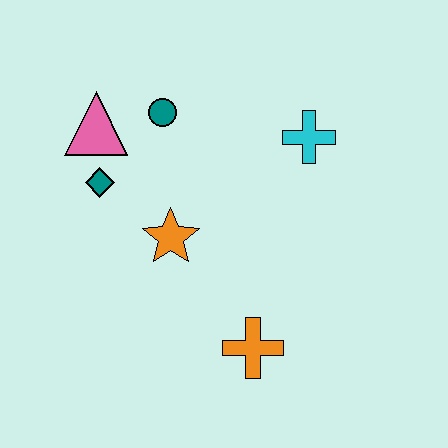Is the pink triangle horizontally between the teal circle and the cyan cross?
No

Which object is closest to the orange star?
The teal diamond is closest to the orange star.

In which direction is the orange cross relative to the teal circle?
The orange cross is below the teal circle.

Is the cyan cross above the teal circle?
No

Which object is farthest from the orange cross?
The pink triangle is farthest from the orange cross.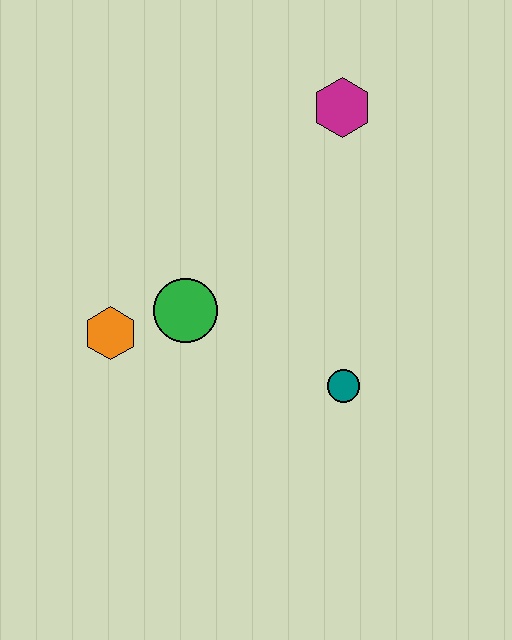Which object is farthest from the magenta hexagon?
The orange hexagon is farthest from the magenta hexagon.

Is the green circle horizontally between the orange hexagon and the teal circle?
Yes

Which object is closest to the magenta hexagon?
The green circle is closest to the magenta hexagon.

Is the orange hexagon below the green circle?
Yes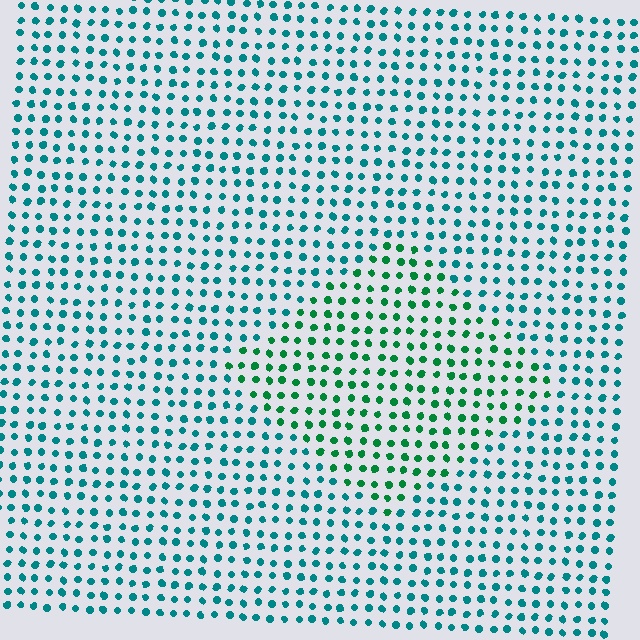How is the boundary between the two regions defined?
The boundary is defined purely by a slight shift in hue (about 36 degrees). Spacing, size, and orientation are identical on both sides.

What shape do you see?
I see a diamond.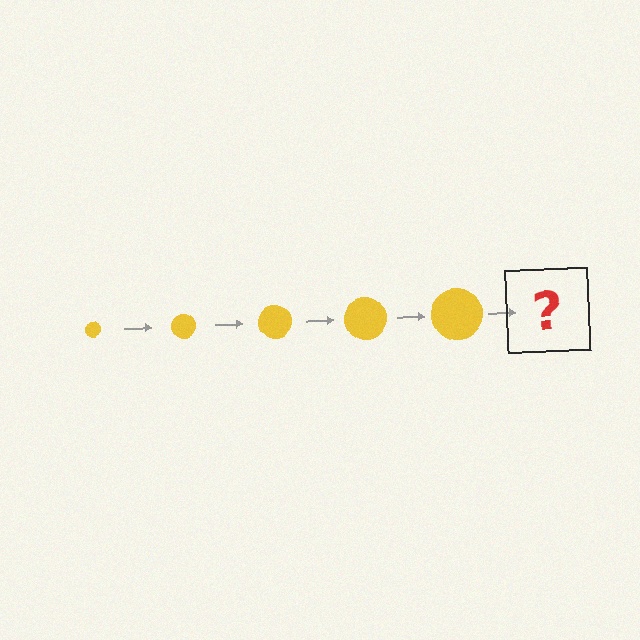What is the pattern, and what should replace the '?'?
The pattern is that the circle gets progressively larger each step. The '?' should be a yellow circle, larger than the previous one.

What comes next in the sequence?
The next element should be a yellow circle, larger than the previous one.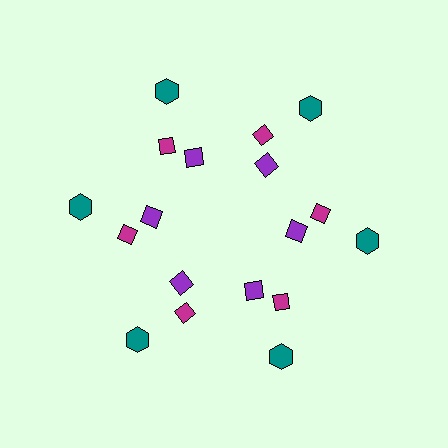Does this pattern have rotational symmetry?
Yes, this pattern has 6-fold rotational symmetry. It looks the same after rotating 60 degrees around the center.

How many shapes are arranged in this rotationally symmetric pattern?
There are 18 shapes, arranged in 6 groups of 3.